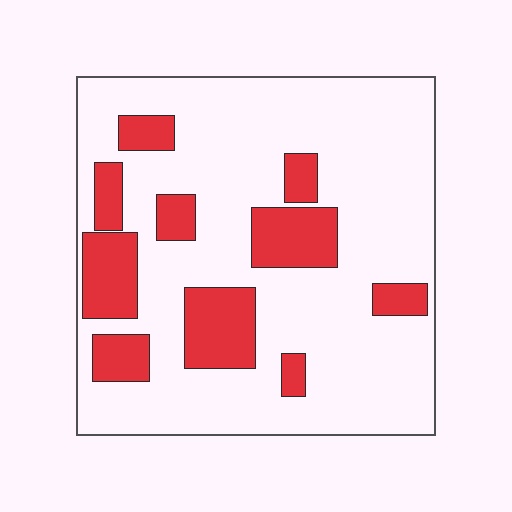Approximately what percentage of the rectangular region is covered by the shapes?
Approximately 25%.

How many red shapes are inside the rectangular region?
10.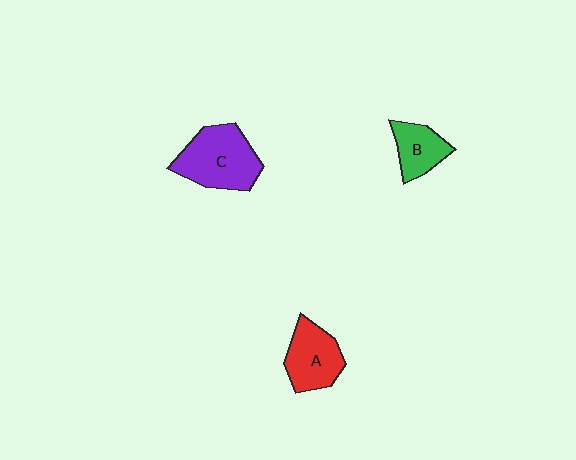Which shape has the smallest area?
Shape B (green).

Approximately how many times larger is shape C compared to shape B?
Approximately 1.8 times.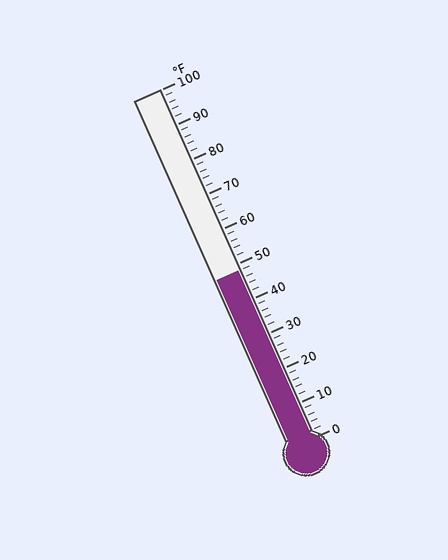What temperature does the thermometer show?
The thermometer shows approximately 48°F.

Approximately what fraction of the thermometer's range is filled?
The thermometer is filled to approximately 50% of its range.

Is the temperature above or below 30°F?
The temperature is above 30°F.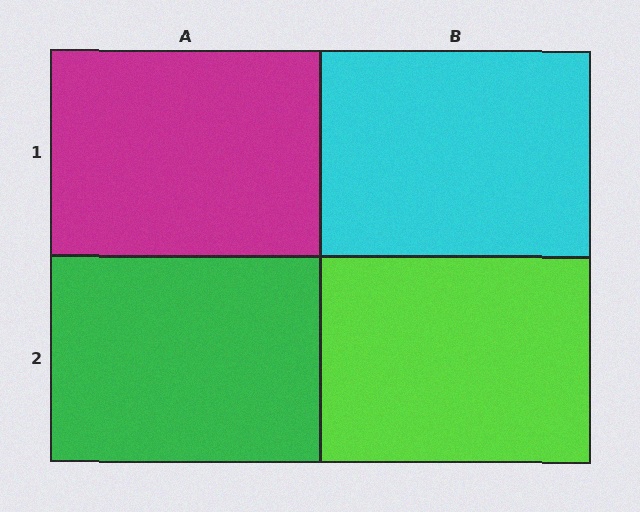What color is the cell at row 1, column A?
Magenta.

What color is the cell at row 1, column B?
Cyan.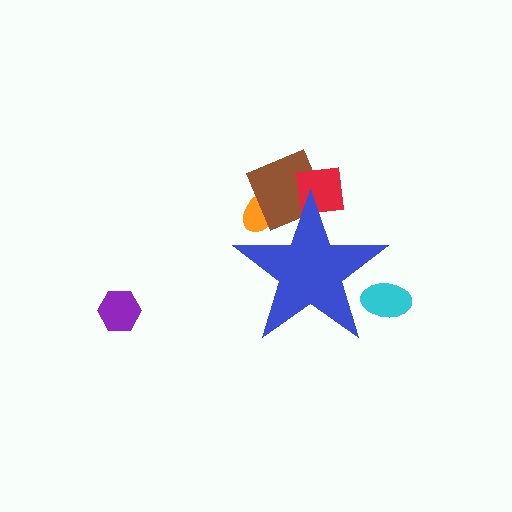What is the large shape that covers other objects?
A blue star.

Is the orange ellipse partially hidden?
Yes, the orange ellipse is partially hidden behind the blue star.